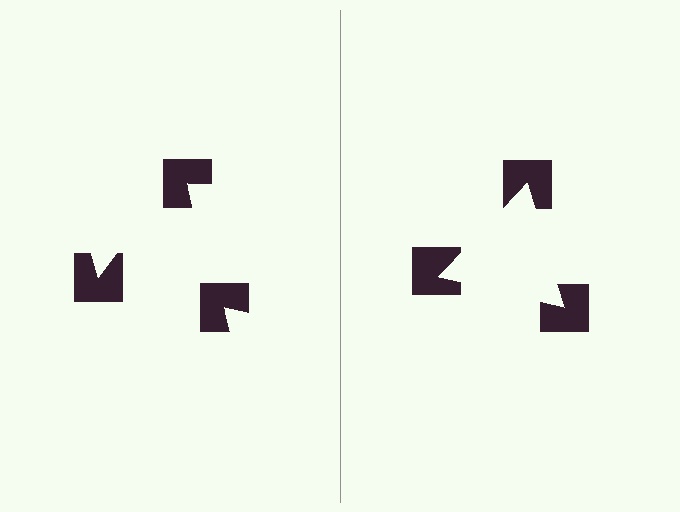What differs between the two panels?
The notched squares are positioned identically on both sides; only the wedge orientations differ. On the right they align to a triangle; on the left they are misaligned.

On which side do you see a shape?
An illusory triangle appears on the right side. On the left side the wedge cuts are rotated, so no coherent shape forms.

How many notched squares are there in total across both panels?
6 — 3 on each side.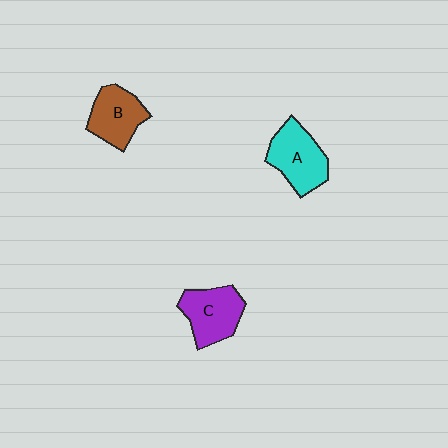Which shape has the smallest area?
Shape B (brown).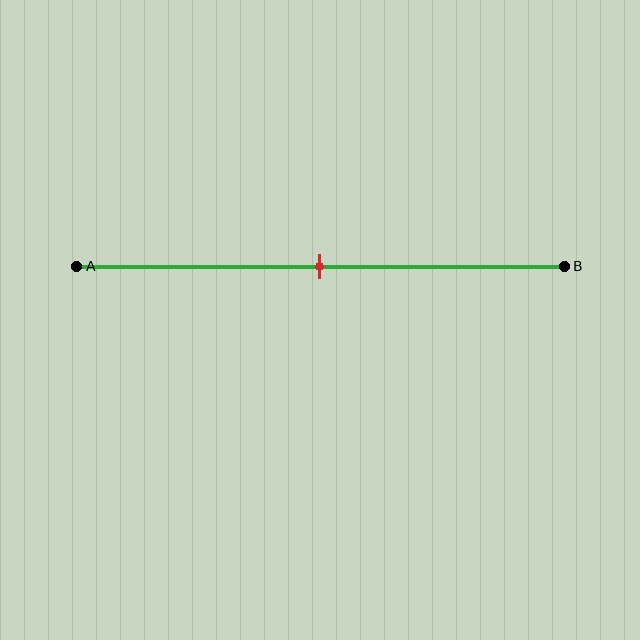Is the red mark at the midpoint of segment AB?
Yes, the mark is approximately at the midpoint.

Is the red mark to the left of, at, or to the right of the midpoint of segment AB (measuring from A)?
The red mark is approximately at the midpoint of segment AB.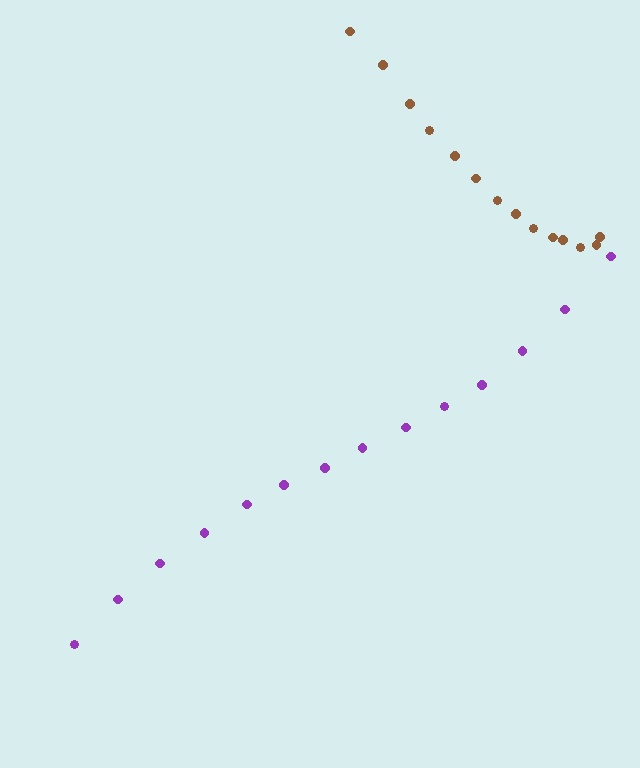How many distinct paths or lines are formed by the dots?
There are 2 distinct paths.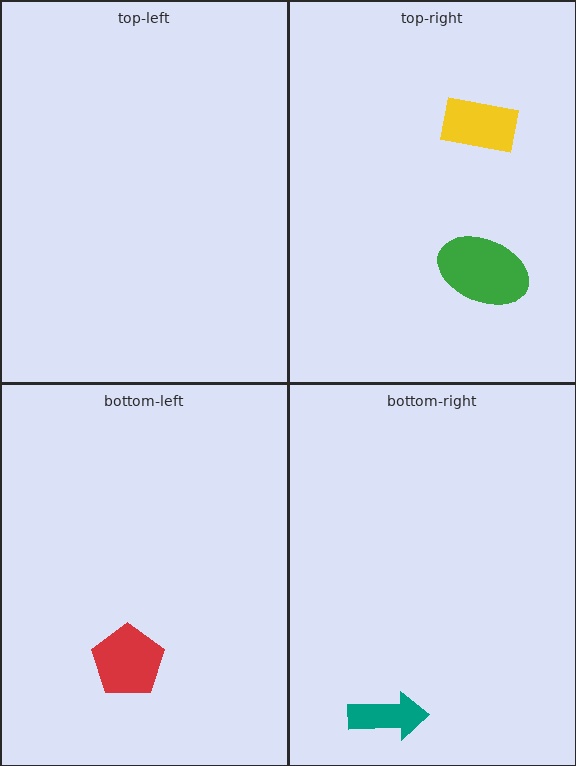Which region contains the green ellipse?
The top-right region.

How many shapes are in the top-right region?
2.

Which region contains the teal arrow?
The bottom-right region.